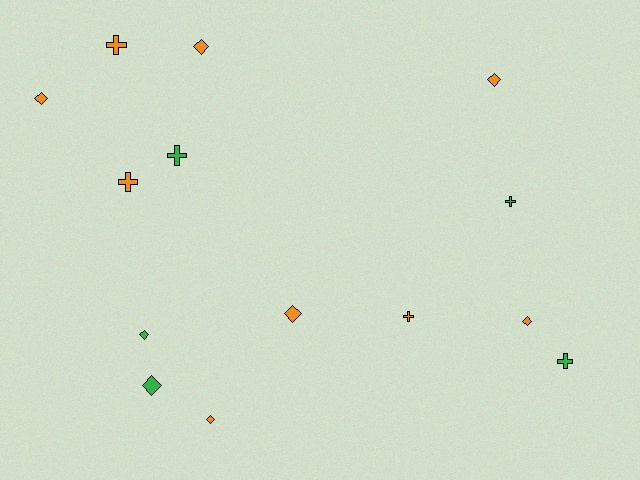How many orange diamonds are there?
There are 6 orange diamonds.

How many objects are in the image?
There are 14 objects.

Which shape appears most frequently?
Diamond, with 8 objects.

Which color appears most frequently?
Orange, with 9 objects.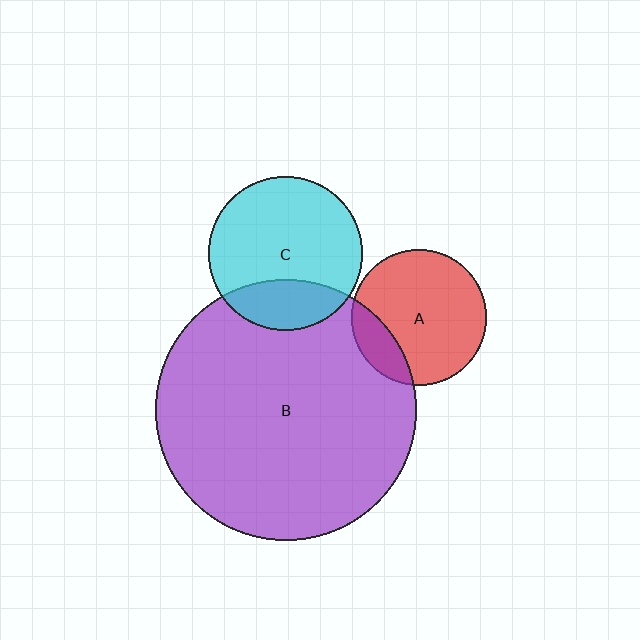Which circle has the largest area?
Circle B (purple).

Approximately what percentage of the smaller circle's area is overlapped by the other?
Approximately 20%.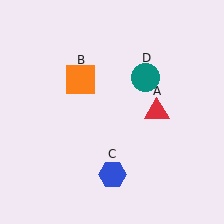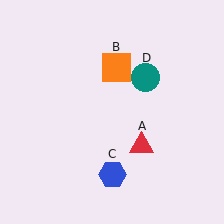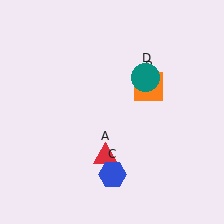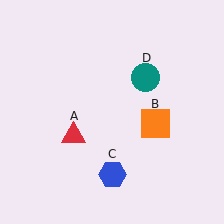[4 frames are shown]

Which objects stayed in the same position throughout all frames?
Blue hexagon (object C) and teal circle (object D) remained stationary.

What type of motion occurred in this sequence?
The red triangle (object A), orange square (object B) rotated clockwise around the center of the scene.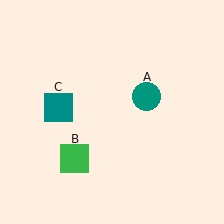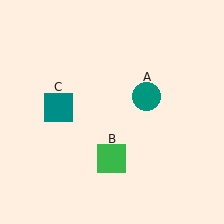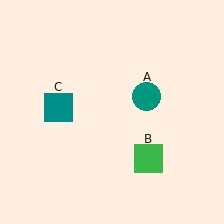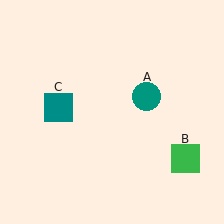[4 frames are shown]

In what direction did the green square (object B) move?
The green square (object B) moved right.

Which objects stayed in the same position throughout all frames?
Teal circle (object A) and teal square (object C) remained stationary.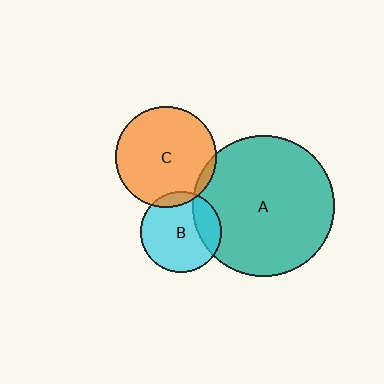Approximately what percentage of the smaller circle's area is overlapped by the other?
Approximately 10%.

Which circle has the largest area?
Circle A (teal).